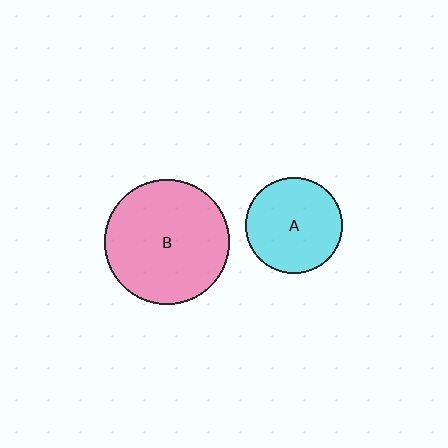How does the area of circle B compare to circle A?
Approximately 1.7 times.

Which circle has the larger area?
Circle B (pink).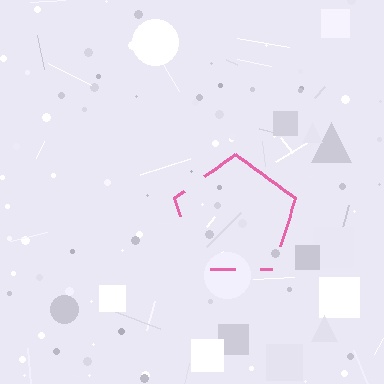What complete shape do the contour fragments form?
The contour fragments form a pentagon.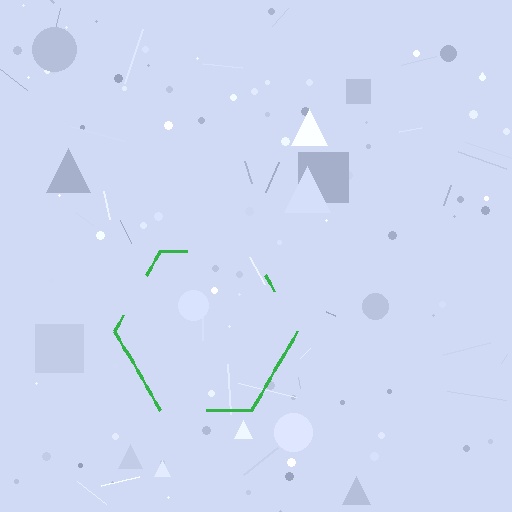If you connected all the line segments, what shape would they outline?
They would outline a hexagon.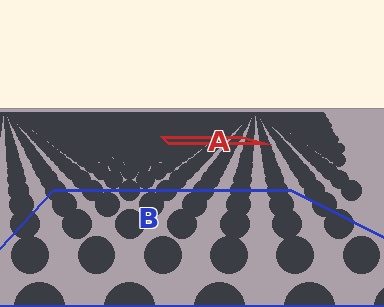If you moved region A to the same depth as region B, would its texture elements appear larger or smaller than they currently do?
They would appear larger. At a closer depth, the same texture elements are projected at a bigger on-screen size.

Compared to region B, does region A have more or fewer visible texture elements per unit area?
Region A has more texture elements per unit area — they are packed more densely because it is farther away.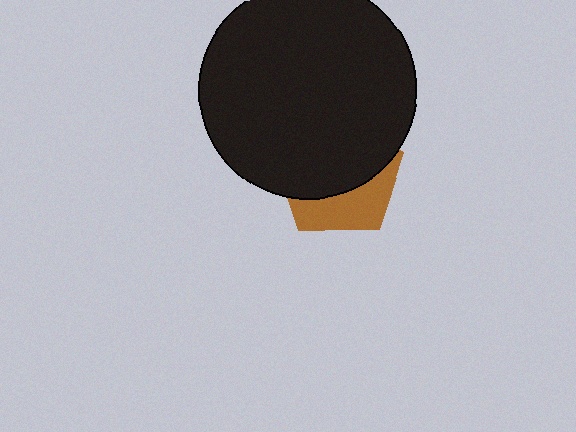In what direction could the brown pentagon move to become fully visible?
The brown pentagon could move down. That would shift it out from behind the black circle entirely.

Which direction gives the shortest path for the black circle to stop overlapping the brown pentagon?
Moving up gives the shortest separation.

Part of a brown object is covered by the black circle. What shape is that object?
It is a pentagon.